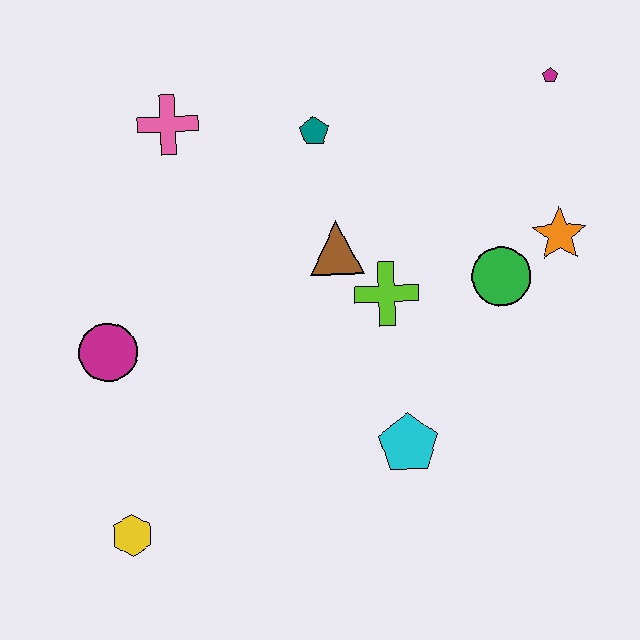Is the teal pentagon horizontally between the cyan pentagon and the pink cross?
Yes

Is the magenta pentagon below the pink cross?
No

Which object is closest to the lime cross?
The brown triangle is closest to the lime cross.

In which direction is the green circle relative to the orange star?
The green circle is to the left of the orange star.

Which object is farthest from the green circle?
The yellow hexagon is farthest from the green circle.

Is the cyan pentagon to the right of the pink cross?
Yes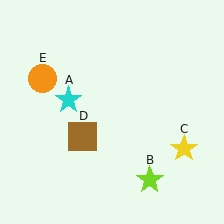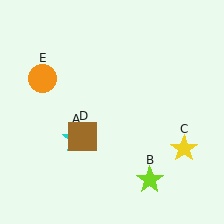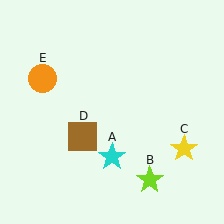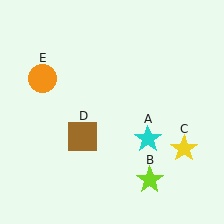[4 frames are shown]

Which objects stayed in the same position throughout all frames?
Lime star (object B) and yellow star (object C) and brown square (object D) and orange circle (object E) remained stationary.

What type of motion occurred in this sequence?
The cyan star (object A) rotated counterclockwise around the center of the scene.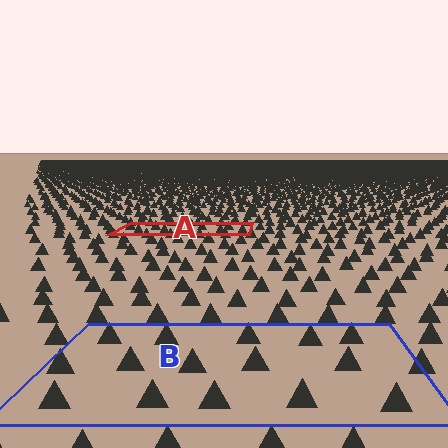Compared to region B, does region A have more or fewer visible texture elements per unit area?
Region A has more texture elements per unit area — they are packed more densely because it is farther away.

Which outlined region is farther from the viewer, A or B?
Region A is farther from the viewer — the texture elements inside it appear smaller and more densely packed.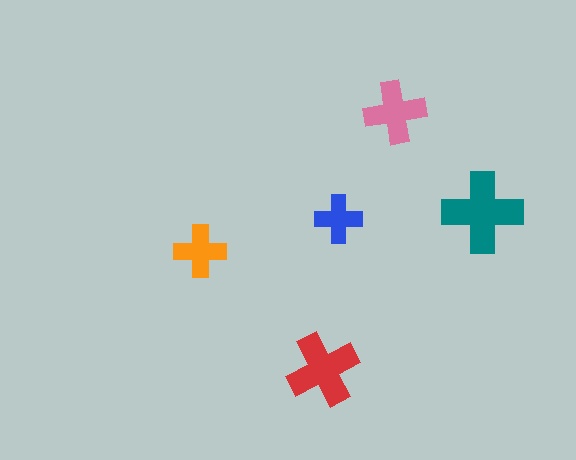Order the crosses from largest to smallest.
the teal one, the red one, the pink one, the orange one, the blue one.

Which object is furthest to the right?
The teal cross is rightmost.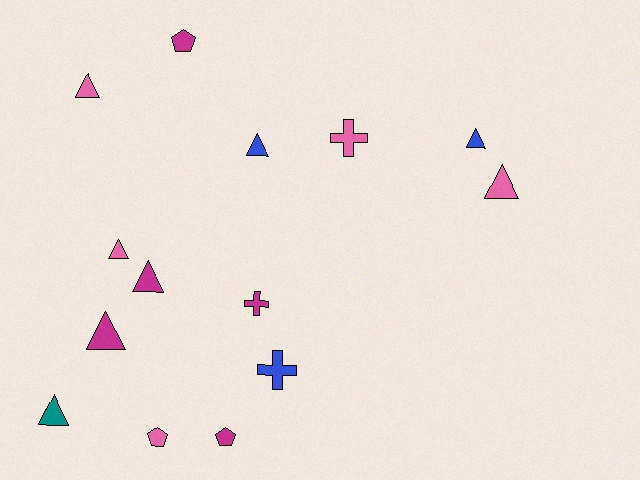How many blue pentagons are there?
There are no blue pentagons.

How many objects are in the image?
There are 14 objects.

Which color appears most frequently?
Pink, with 5 objects.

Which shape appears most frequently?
Triangle, with 8 objects.